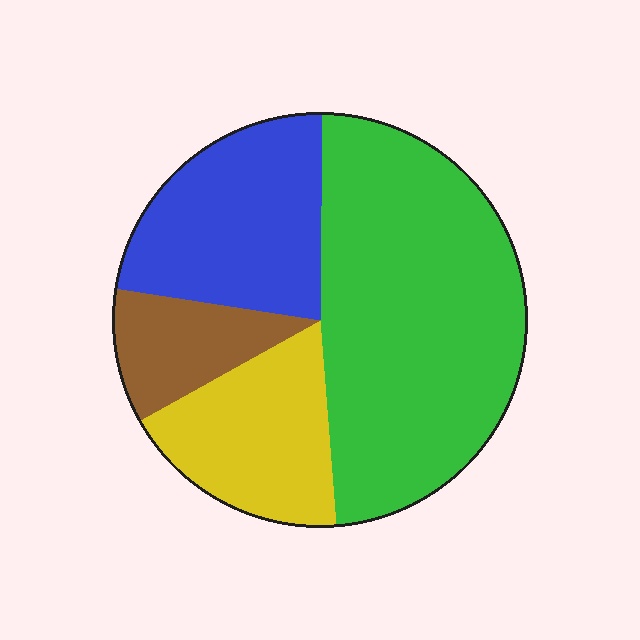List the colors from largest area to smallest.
From largest to smallest: green, blue, yellow, brown.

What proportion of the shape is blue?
Blue covers 23% of the shape.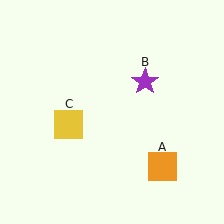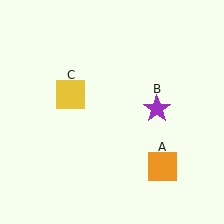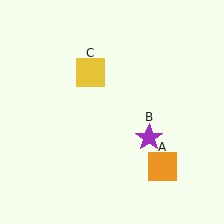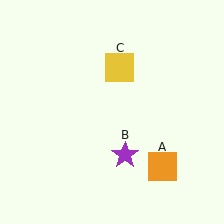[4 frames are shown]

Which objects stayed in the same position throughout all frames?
Orange square (object A) remained stationary.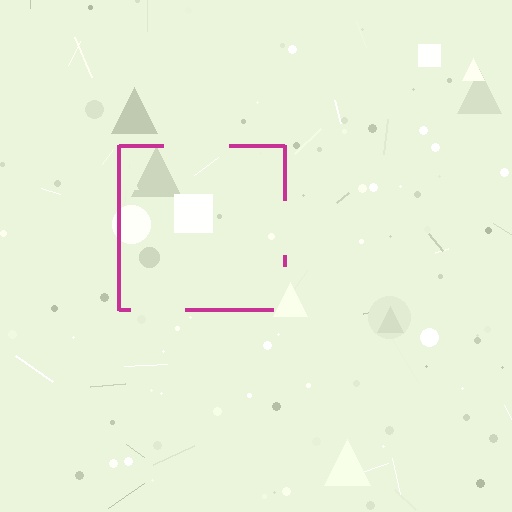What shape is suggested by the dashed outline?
The dashed outline suggests a square.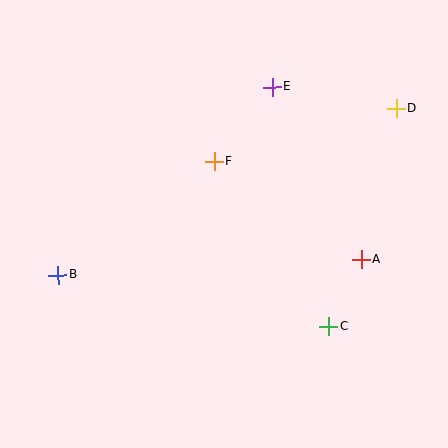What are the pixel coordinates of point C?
Point C is at (329, 326).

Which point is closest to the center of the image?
Point F at (214, 161) is closest to the center.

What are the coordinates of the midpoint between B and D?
The midpoint between B and D is at (227, 192).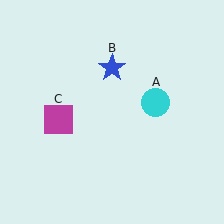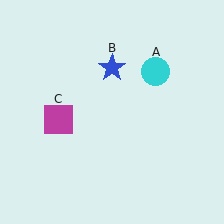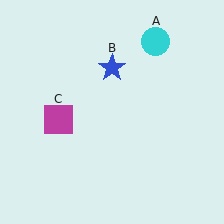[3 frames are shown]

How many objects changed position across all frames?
1 object changed position: cyan circle (object A).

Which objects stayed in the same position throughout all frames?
Blue star (object B) and magenta square (object C) remained stationary.